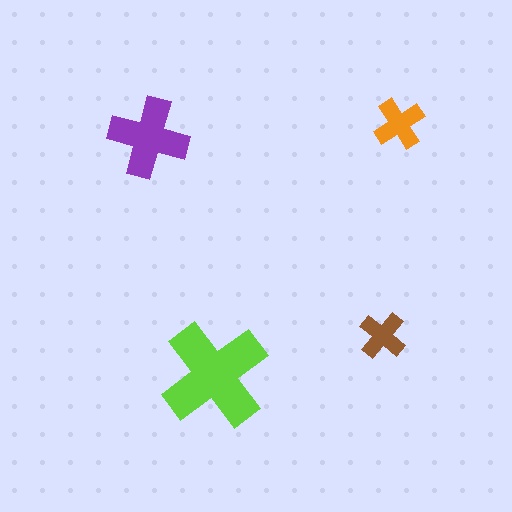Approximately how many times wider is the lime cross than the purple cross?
About 1.5 times wider.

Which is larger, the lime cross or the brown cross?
The lime one.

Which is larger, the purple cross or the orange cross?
The purple one.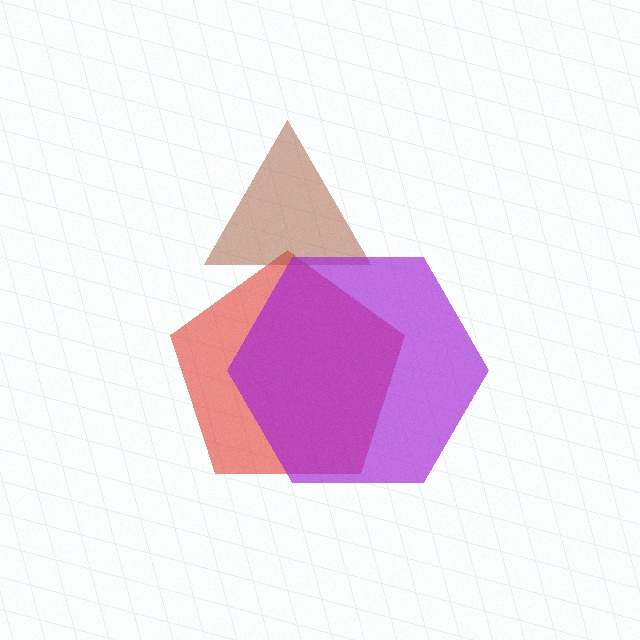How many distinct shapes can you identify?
There are 3 distinct shapes: a red pentagon, a brown triangle, a purple hexagon.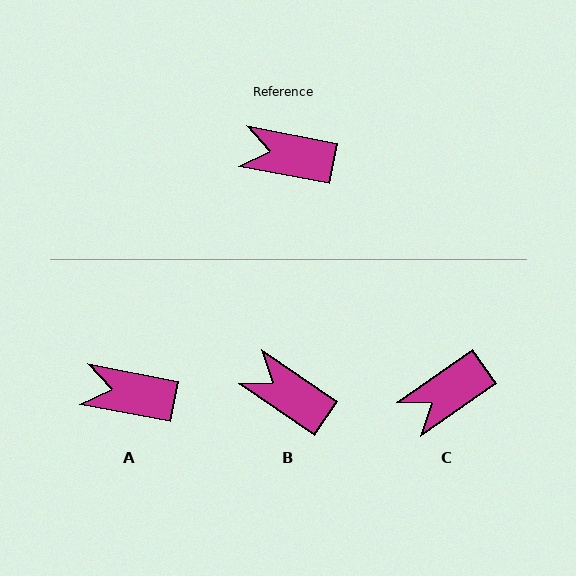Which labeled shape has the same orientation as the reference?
A.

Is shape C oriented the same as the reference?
No, it is off by about 46 degrees.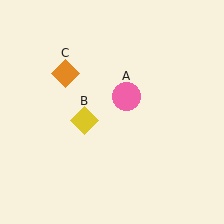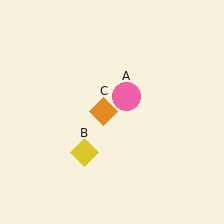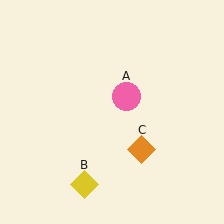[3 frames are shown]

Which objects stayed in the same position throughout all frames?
Pink circle (object A) remained stationary.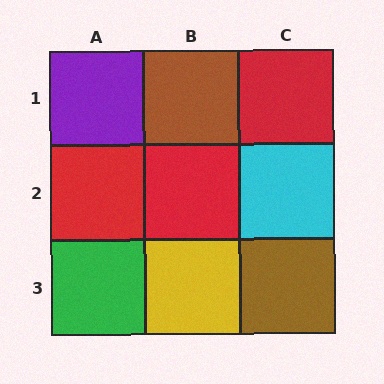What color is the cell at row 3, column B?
Yellow.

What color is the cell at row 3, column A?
Green.